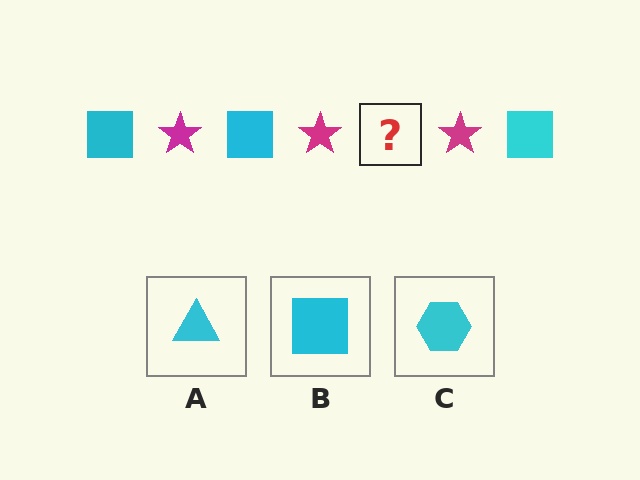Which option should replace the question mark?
Option B.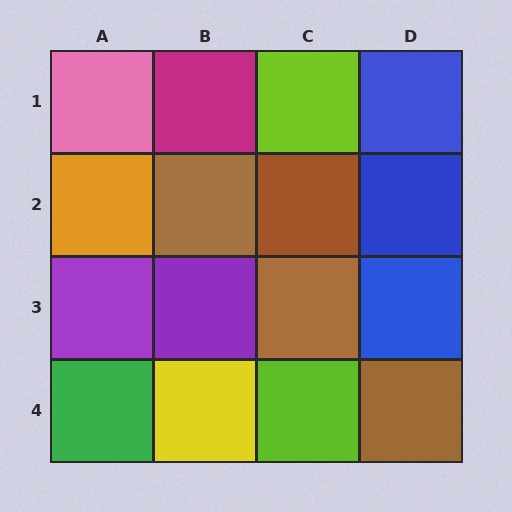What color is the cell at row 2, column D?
Blue.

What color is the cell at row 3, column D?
Blue.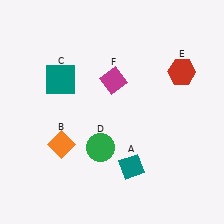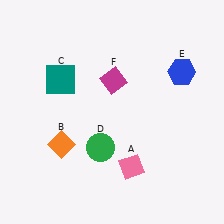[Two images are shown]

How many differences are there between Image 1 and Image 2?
There are 2 differences between the two images.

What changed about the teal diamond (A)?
In Image 1, A is teal. In Image 2, it changed to pink.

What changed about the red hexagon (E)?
In Image 1, E is red. In Image 2, it changed to blue.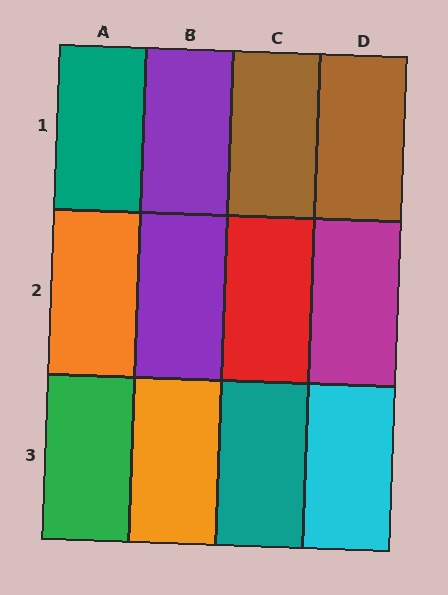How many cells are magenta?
1 cell is magenta.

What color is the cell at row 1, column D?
Brown.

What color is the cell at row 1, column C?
Brown.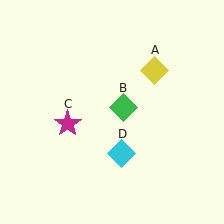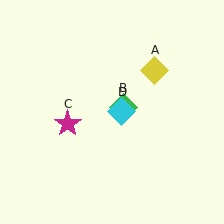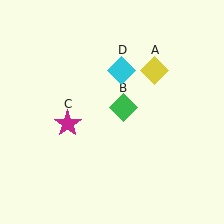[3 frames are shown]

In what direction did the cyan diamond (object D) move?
The cyan diamond (object D) moved up.